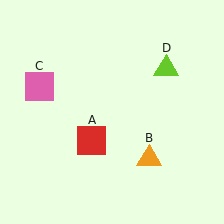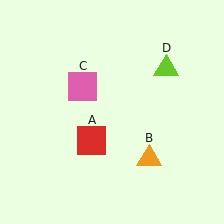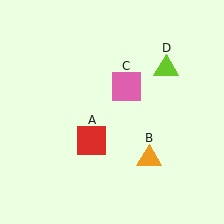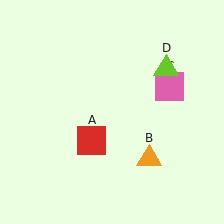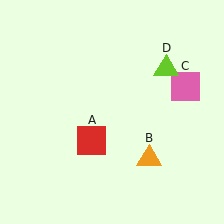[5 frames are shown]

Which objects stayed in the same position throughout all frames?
Red square (object A) and orange triangle (object B) and lime triangle (object D) remained stationary.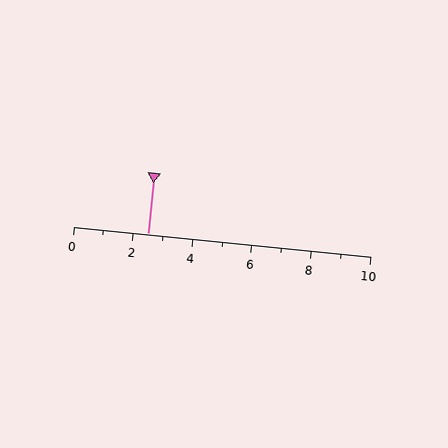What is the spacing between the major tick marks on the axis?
The major ticks are spaced 2 apart.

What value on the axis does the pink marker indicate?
The marker indicates approximately 2.5.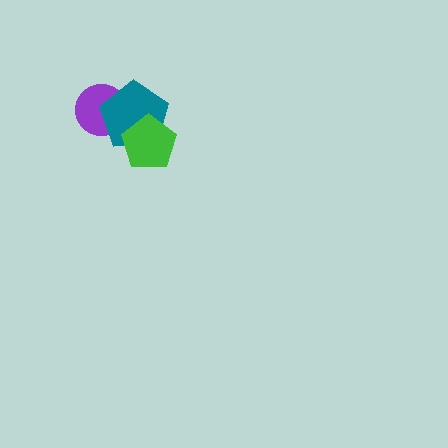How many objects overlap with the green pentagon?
1 object overlaps with the green pentagon.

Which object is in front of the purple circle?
The teal pentagon is in front of the purple circle.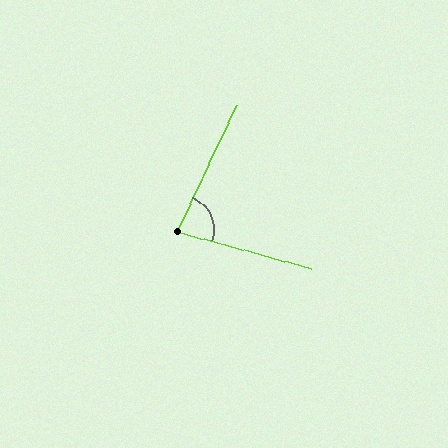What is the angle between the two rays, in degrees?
Approximately 79 degrees.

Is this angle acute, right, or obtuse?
It is acute.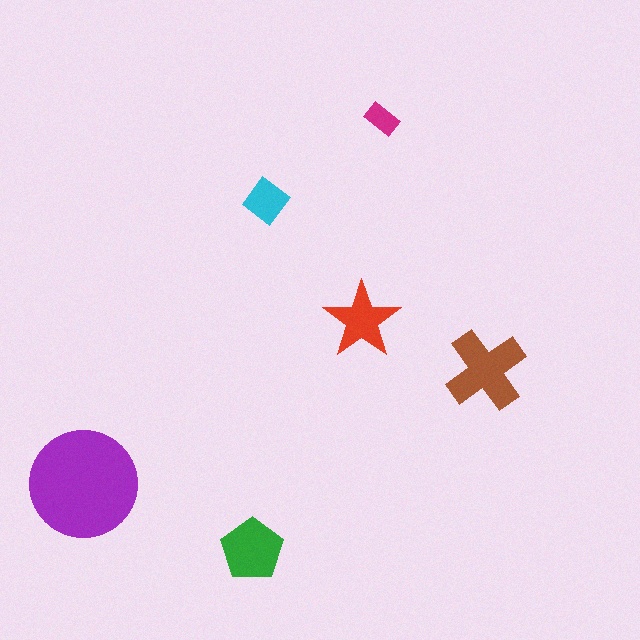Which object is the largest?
The purple circle.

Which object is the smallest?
The magenta rectangle.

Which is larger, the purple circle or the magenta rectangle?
The purple circle.